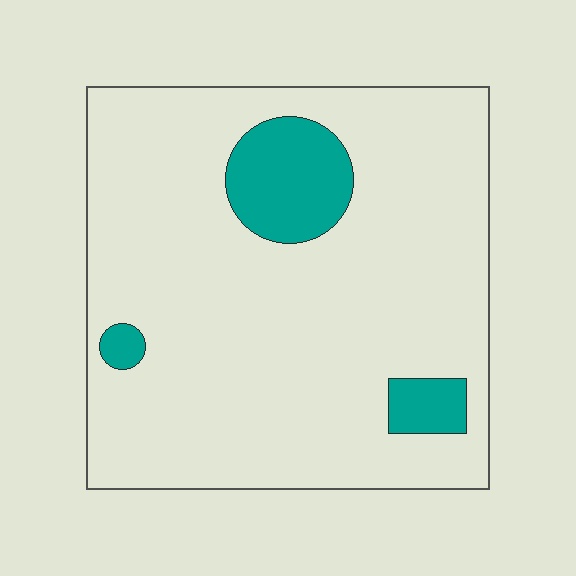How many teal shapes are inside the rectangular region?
3.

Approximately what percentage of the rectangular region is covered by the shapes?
Approximately 10%.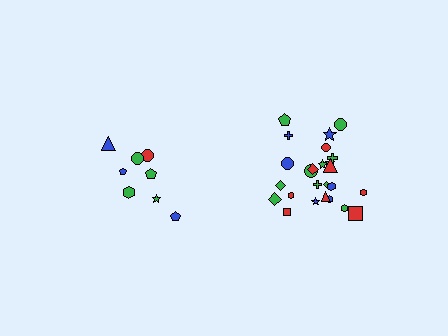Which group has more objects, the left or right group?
The right group.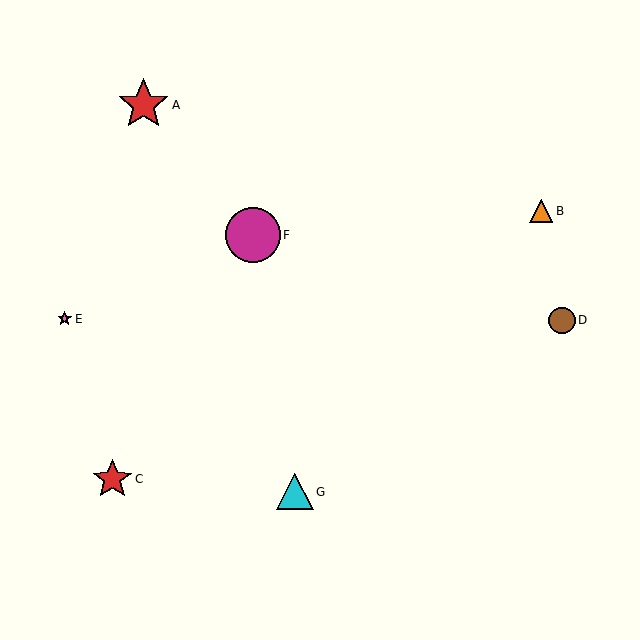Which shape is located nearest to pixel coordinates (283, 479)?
The cyan triangle (labeled G) at (295, 492) is nearest to that location.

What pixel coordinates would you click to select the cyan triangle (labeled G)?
Click at (295, 492) to select the cyan triangle G.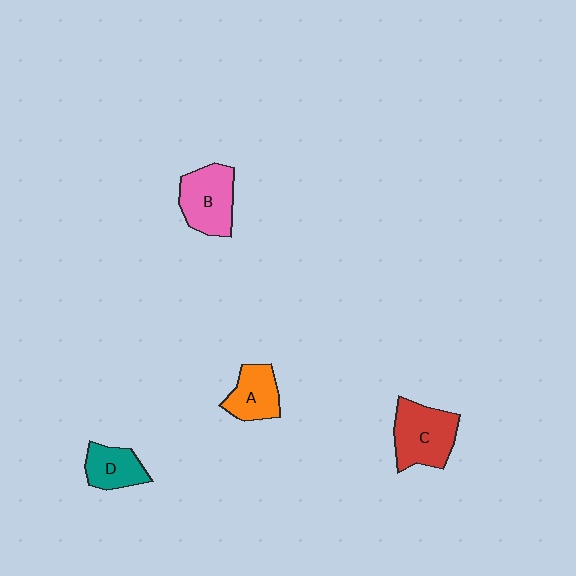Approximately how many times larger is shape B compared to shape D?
Approximately 1.5 times.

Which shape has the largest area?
Shape C (red).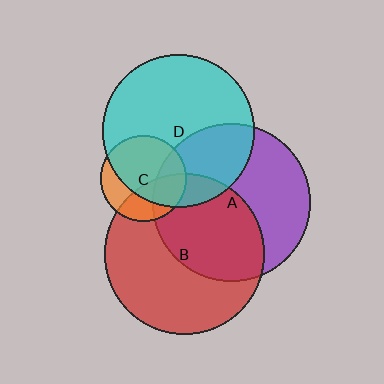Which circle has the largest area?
Circle B (red).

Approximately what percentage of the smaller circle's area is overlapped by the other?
Approximately 25%.